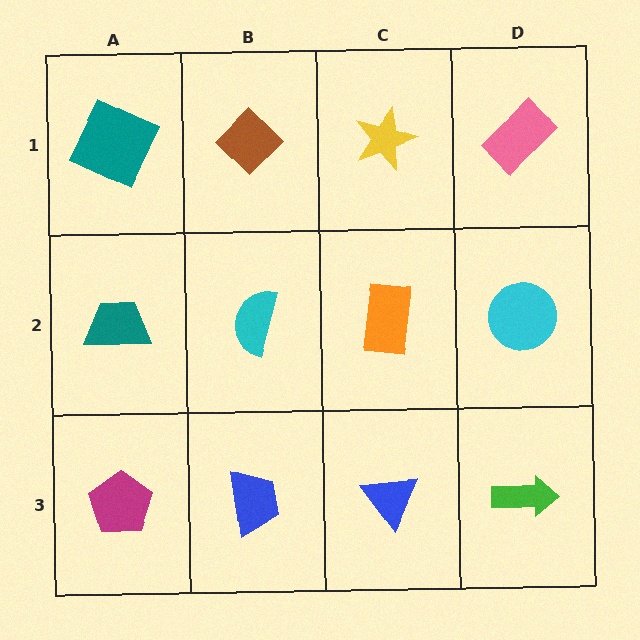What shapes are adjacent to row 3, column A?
A teal trapezoid (row 2, column A), a blue trapezoid (row 3, column B).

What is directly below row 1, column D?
A cyan circle.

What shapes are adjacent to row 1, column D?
A cyan circle (row 2, column D), a yellow star (row 1, column C).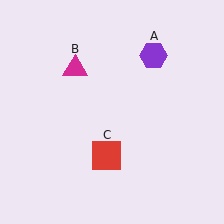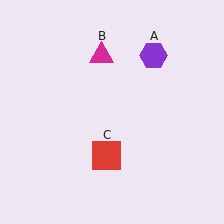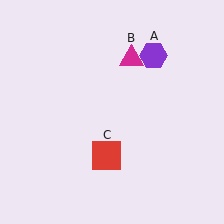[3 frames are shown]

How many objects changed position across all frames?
1 object changed position: magenta triangle (object B).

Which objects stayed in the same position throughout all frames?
Purple hexagon (object A) and red square (object C) remained stationary.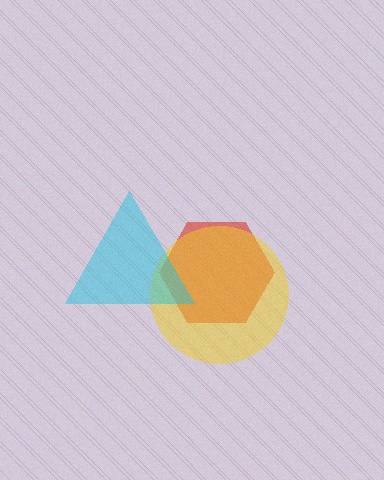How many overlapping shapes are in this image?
There are 3 overlapping shapes in the image.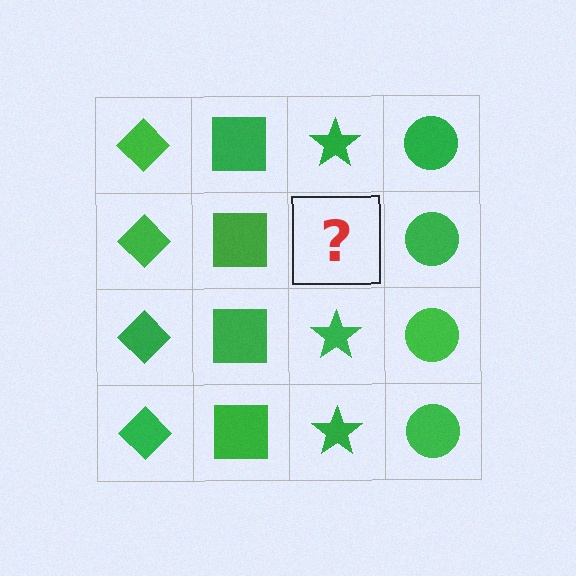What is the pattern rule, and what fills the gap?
The rule is that each column has a consistent shape. The gap should be filled with a green star.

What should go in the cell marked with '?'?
The missing cell should contain a green star.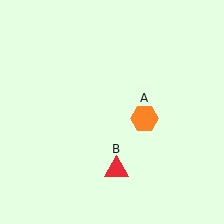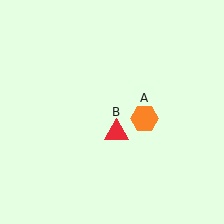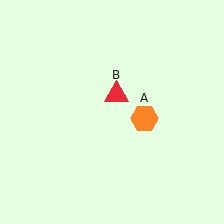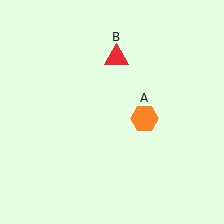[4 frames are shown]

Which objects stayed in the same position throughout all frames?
Orange hexagon (object A) remained stationary.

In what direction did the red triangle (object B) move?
The red triangle (object B) moved up.